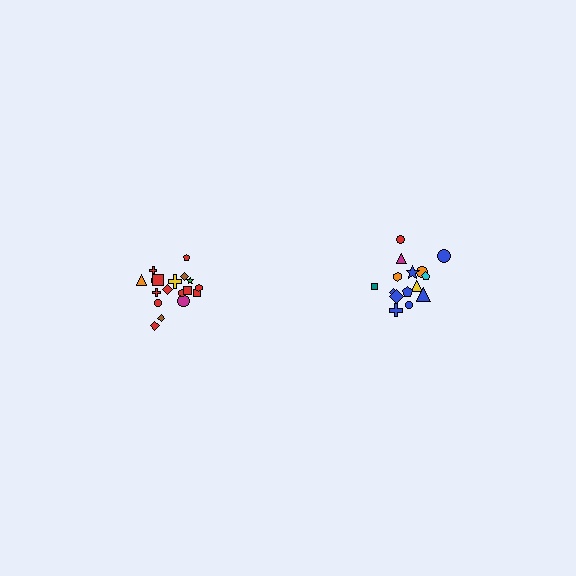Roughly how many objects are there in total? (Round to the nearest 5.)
Roughly 35 objects in total.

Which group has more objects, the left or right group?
The left group.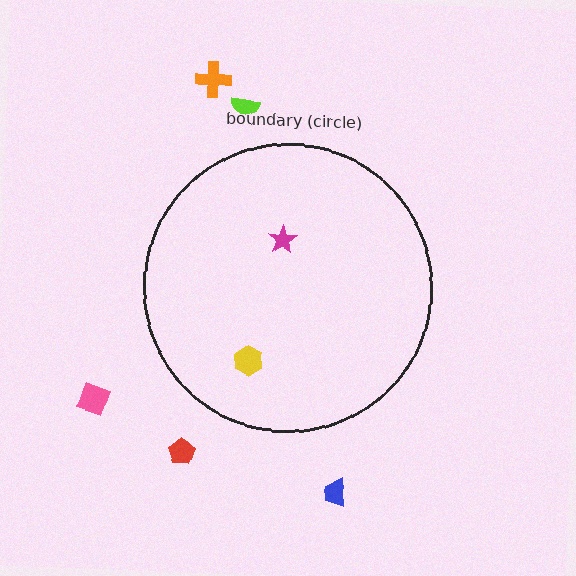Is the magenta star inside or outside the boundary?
Inside.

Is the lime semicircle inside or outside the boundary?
Outside.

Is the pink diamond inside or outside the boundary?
Outside.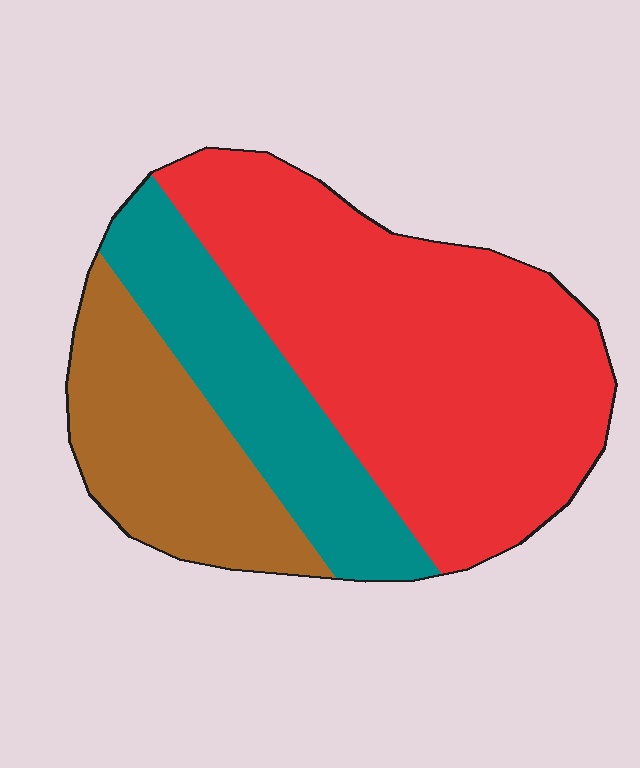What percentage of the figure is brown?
Brown takes up about one fifth (1/5) of the figure.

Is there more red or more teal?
Red.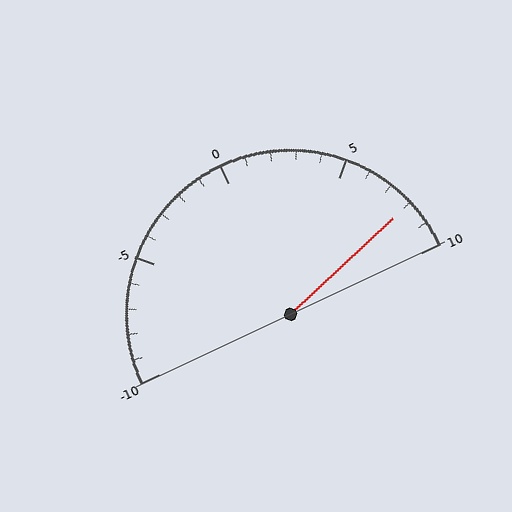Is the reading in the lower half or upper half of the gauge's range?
The reading is in the upper half of the range (-10 to 10).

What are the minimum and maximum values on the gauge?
The gauge ranges from -10 to 10.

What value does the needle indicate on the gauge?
The needle indicates approximately 8.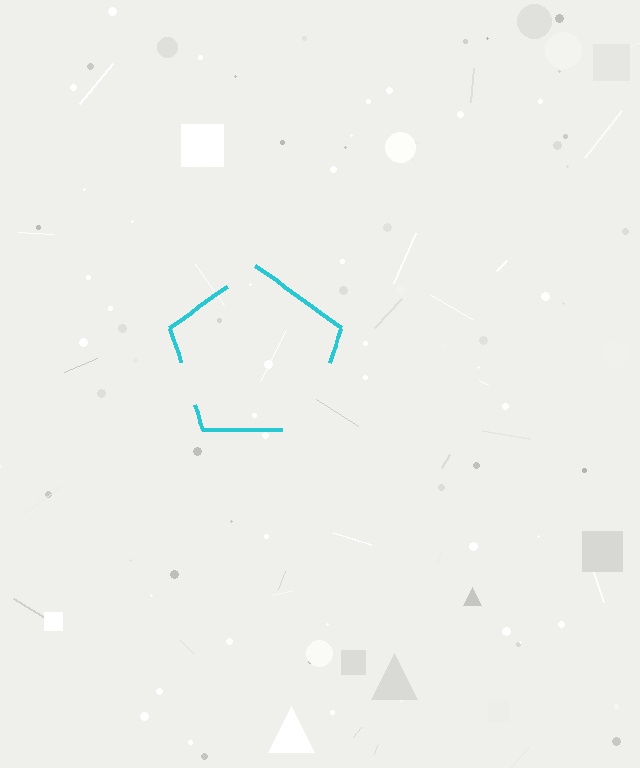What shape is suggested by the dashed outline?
The dashed outline suggests a pentagon.